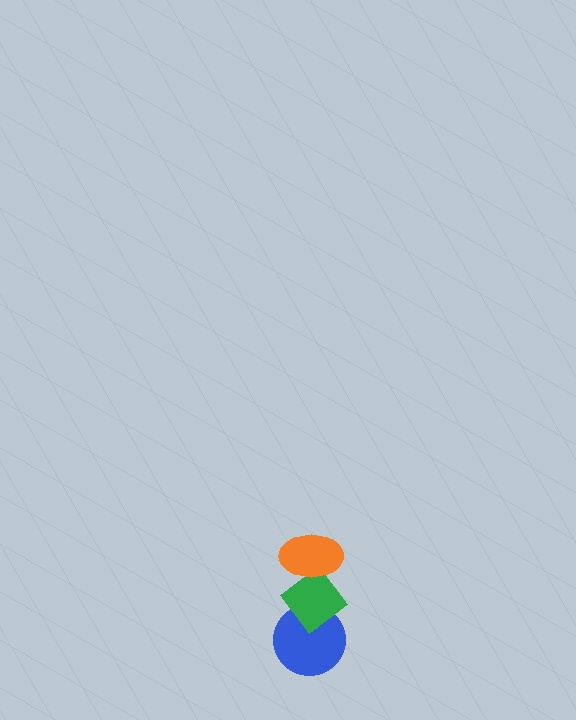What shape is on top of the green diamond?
The orange ellipse is on top of the green diamond.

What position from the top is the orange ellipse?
The orange ellipse is 1st from the top.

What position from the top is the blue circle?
The blue circle is 3rd from the top.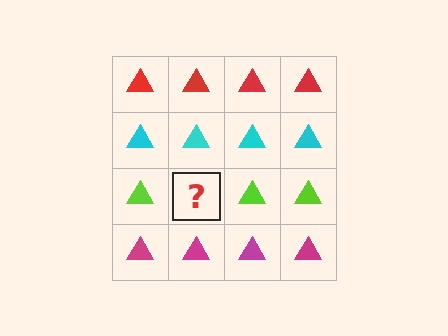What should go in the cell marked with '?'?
The missing cell should contain a lime triangle.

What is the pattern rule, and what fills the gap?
The rule is that each row has a consistent color. The gap should be filled with a lime triangle.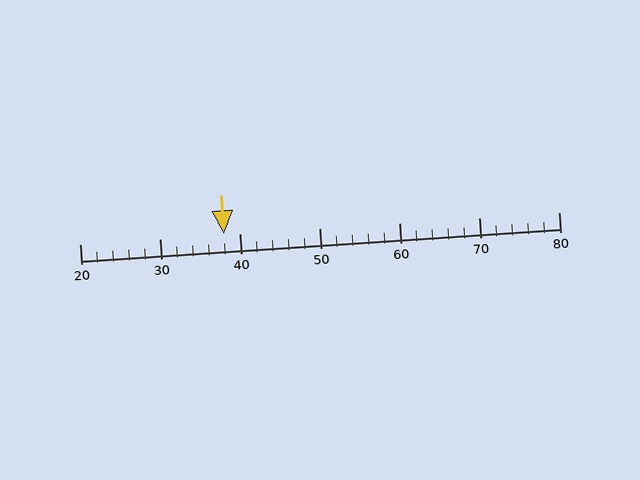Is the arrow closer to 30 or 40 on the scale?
The arrow is closer to 40.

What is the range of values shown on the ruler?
The ruler shows values from 20 to 80.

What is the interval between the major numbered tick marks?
The major tick marks are spaced 10 units apart.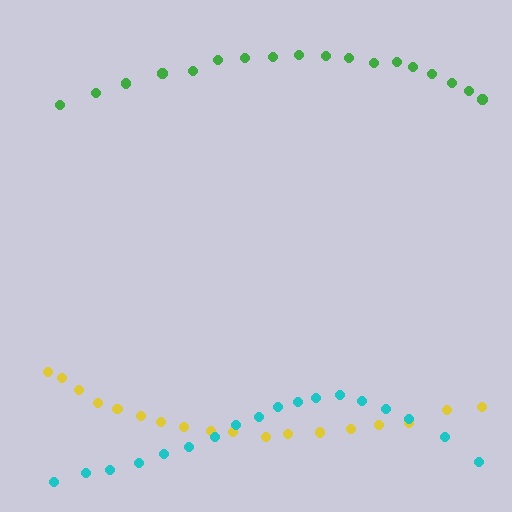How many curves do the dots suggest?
There are 3 distinct paths.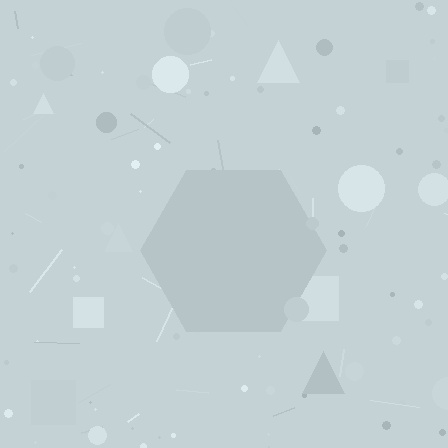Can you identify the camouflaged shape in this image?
The camouflaged shape is a hexagon.